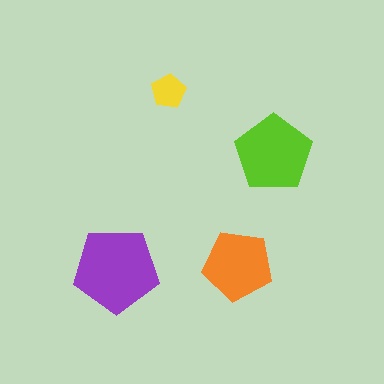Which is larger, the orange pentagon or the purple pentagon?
The purple one.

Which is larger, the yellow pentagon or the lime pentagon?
The lime one.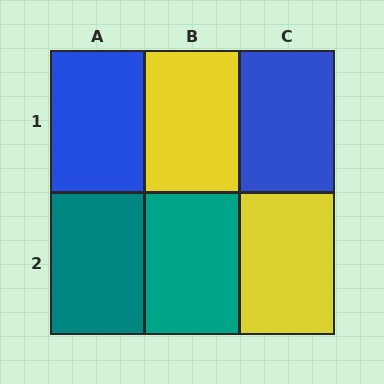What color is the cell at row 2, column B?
Teal.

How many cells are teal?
2 cells are teal.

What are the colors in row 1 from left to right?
Blue, yellow, blue.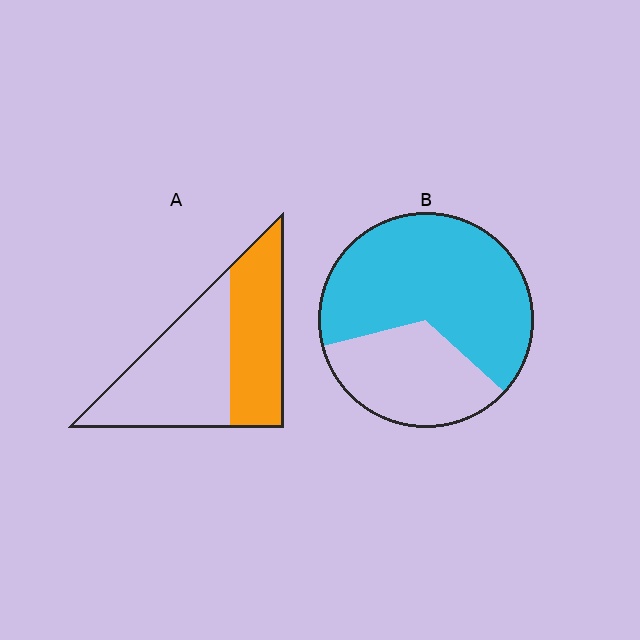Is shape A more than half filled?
No.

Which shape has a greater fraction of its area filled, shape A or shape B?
Shape B.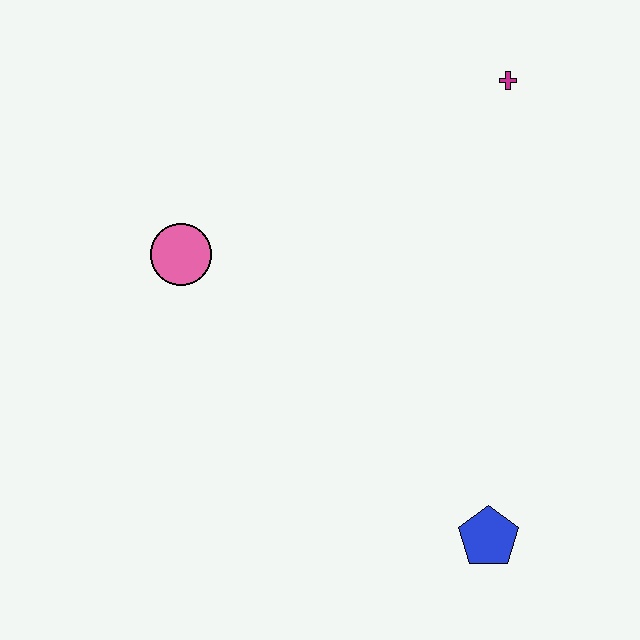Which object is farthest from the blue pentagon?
The magenta cross is farthest from the blue pentagon.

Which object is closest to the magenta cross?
The pink circle is closest to the magenta cross.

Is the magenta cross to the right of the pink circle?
Yes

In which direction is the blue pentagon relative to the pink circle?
The blue pentagon is to the right of the pink circle.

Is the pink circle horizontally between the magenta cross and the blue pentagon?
No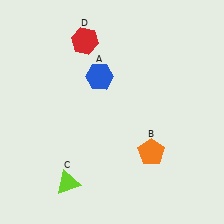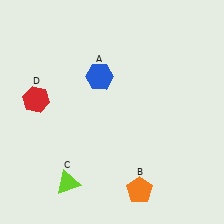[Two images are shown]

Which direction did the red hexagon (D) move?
The red hexagon (D) moved down.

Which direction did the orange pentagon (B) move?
The orange pentagon (B) moved down.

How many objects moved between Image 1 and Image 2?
2 objects moved between the two images.